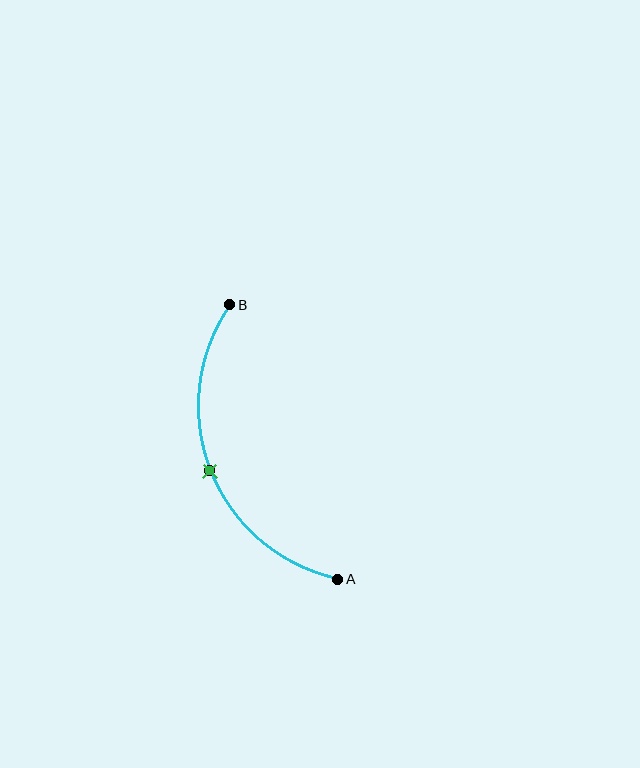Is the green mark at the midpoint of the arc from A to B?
Yes. The green mark lies on the arc at equal arc-length from both A and B — it is the arc midpoint.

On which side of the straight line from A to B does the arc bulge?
The arc bulges to the left of the straight line connecting A and B.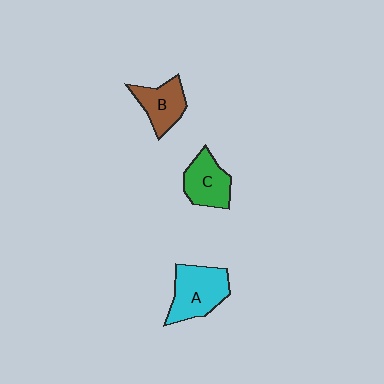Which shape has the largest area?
Shape A (cyan).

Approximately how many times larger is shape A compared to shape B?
Approximately 1.4 times.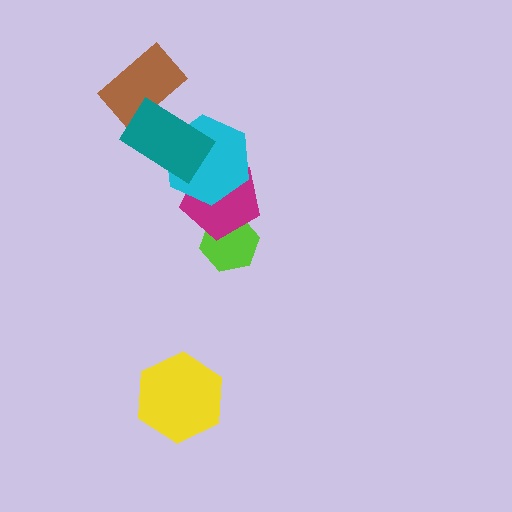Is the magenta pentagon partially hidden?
Yes, it is partially covered by another shape.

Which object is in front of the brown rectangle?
The teal rectangle is in front of the brown rectangle.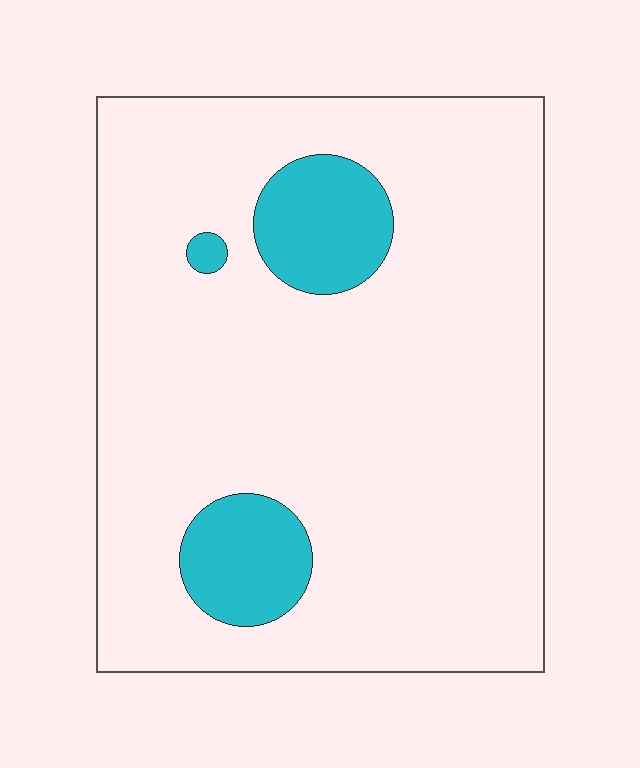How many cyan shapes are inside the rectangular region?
3.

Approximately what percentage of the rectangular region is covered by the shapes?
Approximately 10%.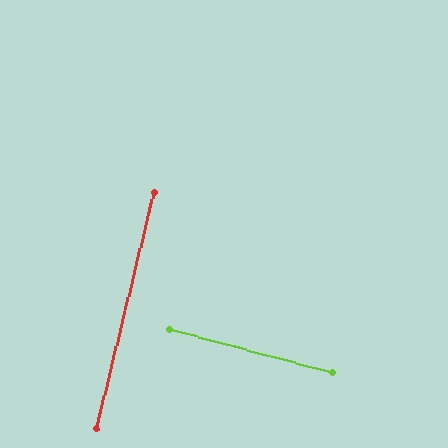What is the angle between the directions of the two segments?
Approximately 89 degrees.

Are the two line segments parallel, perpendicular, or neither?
Perpendicular — they meet at approximately 89°.